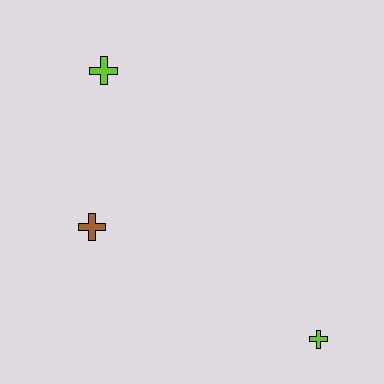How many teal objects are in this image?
There are no teal objects.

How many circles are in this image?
There are no circles.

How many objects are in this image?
There are 3 objects.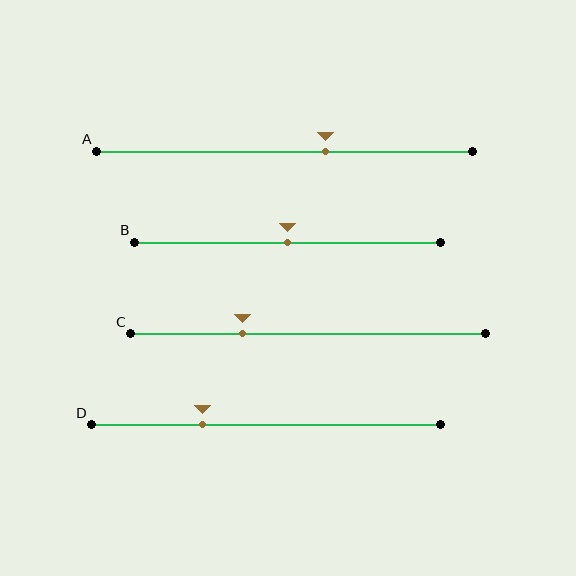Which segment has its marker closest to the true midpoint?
Segment B has its marker closest to the true midpoint.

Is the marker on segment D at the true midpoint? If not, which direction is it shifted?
No, the marker on segment D is shifted to the left by about 18% of the segment length.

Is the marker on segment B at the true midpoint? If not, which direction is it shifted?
Yes, the marker on segment B is at the true midpoint.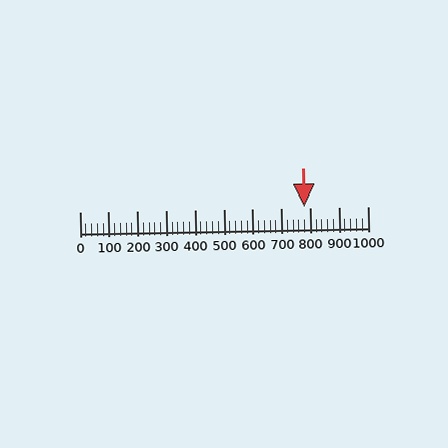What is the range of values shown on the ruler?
The ruler shows values from 0 to 1000.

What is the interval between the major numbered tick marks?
The major tick marks are spaced 100 units apart.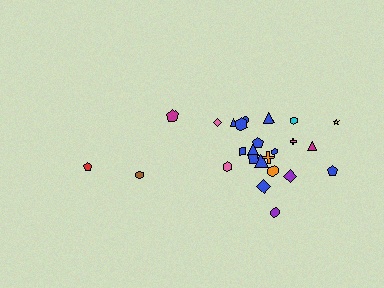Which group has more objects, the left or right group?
The right group.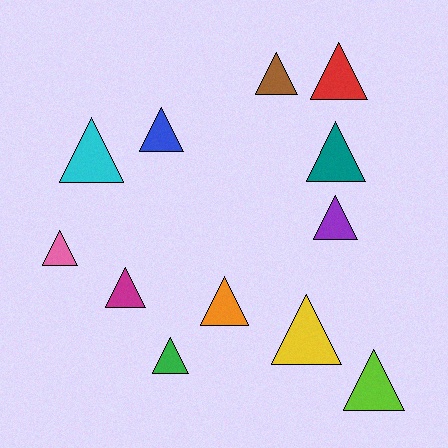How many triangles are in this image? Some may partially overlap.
There are 12 triangles.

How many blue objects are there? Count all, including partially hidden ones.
There is 1 blue object.